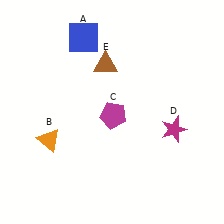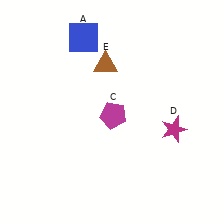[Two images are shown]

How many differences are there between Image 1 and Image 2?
There is 1 difference between the two images.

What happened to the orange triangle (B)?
The orange triangle (B) was removed in Image 2. It was in the bottom-left area of Image 1.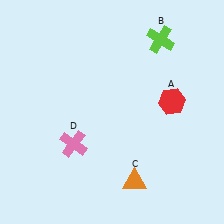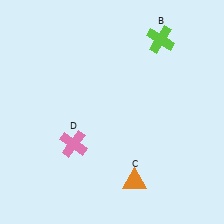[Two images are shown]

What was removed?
The red hexagon (A) was removed in Image 2.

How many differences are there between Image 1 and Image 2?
There is 1 difference between the two images.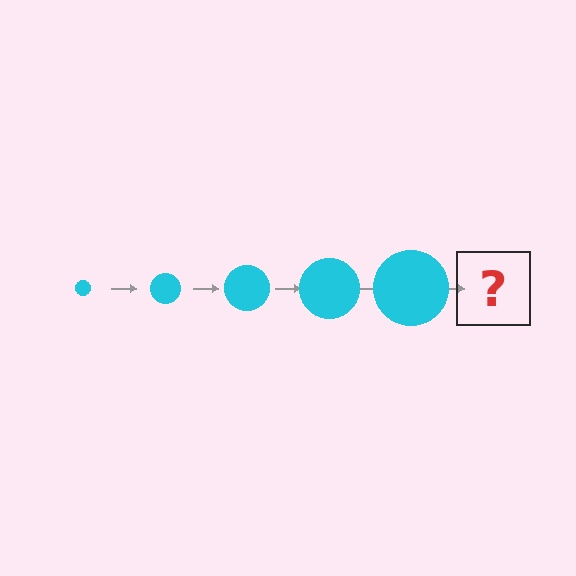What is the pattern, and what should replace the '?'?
The pattern is that the circle gets progressively larger each step. The '?' should be a cyan circle, larger than the previous one.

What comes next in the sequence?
The next element should be a cyan circle, larger than the previous one.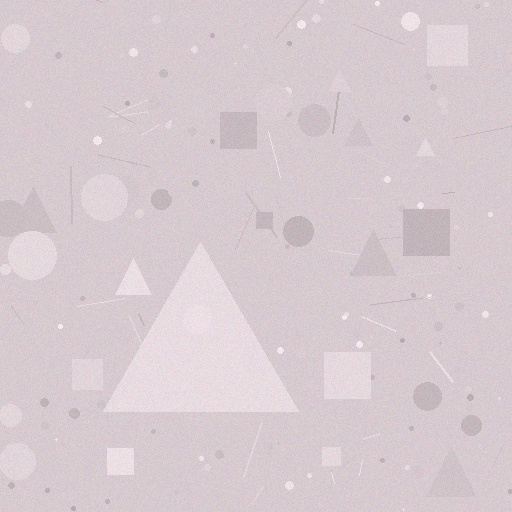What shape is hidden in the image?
A triangle is hidden in the image.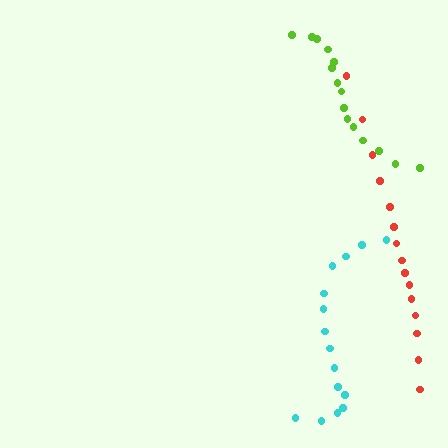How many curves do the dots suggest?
There are 3 distinct paths.